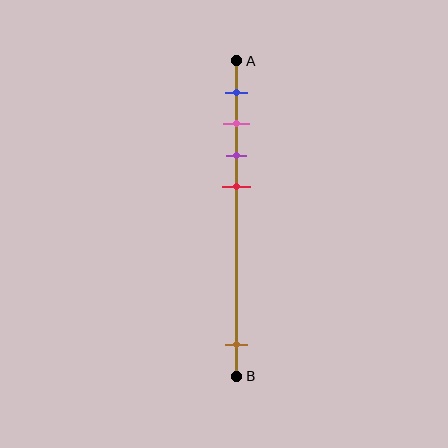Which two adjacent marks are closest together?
The pink and purple marks are the closest adjacent pair.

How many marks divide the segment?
There are 5 marks dividing the segment.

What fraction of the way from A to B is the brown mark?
The brown mark is approximately 90% (0.9) of the way from A to B.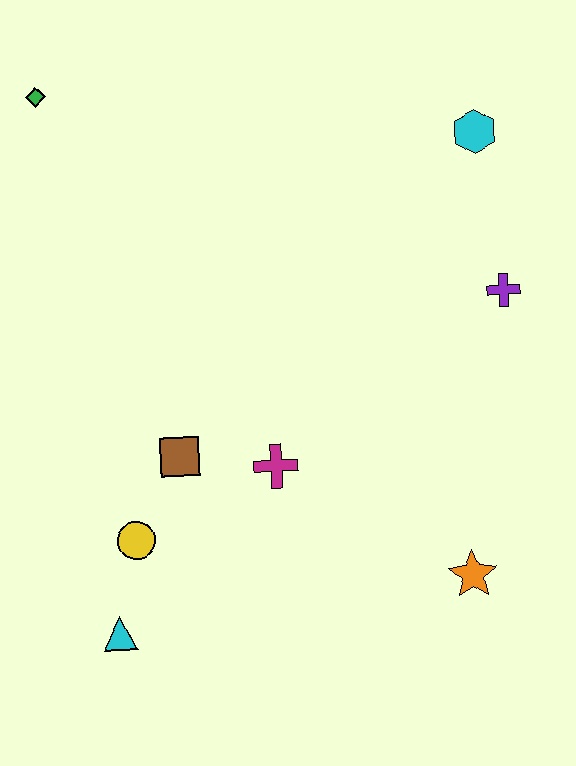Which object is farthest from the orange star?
The green diamond is farthest from the orange star.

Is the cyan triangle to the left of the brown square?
Yes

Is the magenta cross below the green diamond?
Yes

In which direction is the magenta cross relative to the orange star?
The magenta cross is to the left of the orange star.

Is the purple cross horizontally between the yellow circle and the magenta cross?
No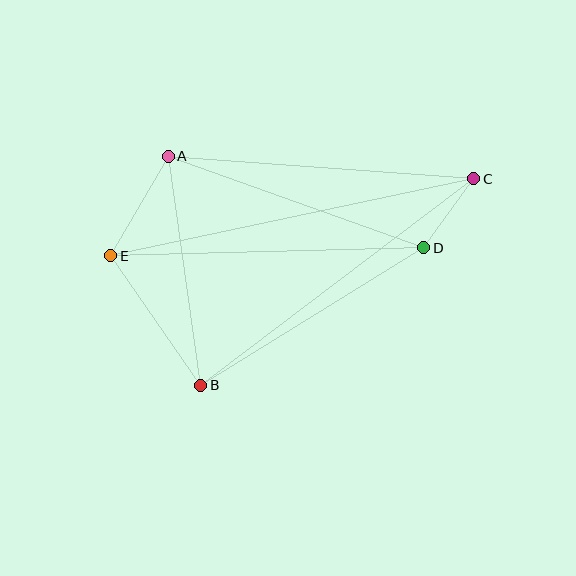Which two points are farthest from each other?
Points C and E are farthest from each other.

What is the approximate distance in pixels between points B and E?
The distance between B and E is approximately 158 pixels.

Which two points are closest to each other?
Points C and D are closest to each other.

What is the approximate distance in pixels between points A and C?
The distance between A and C is approximately 306 pixels.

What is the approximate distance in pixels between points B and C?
The distance between B and C is approximately 343 pixels.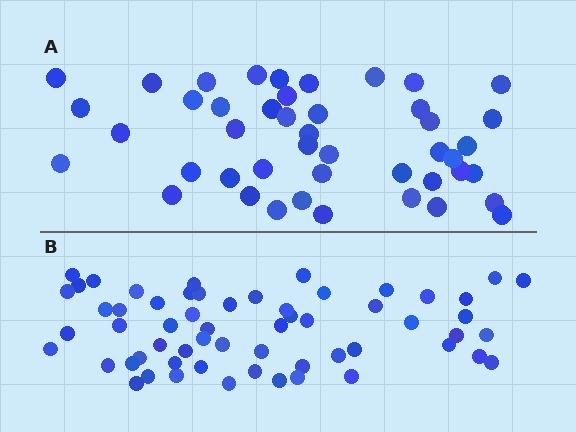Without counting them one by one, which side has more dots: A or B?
Region B (the bottom region) has more dots.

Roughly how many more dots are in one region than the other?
Region B has approximately 15 more dots than region A.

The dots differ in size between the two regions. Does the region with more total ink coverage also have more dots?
No. Region A has more total ink coverage because its dots are larger, but region B actually contains more individual dots. Total area can be misleading — the number of items is what matters here.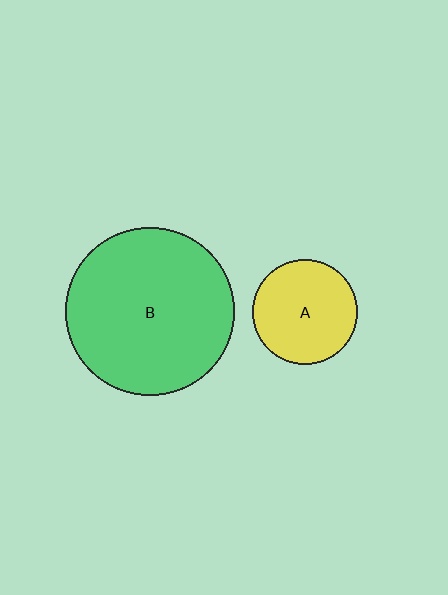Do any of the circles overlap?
No, none of the circles overlap.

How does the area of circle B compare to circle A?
Approximately 2.6 times.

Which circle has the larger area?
Circle B (green).